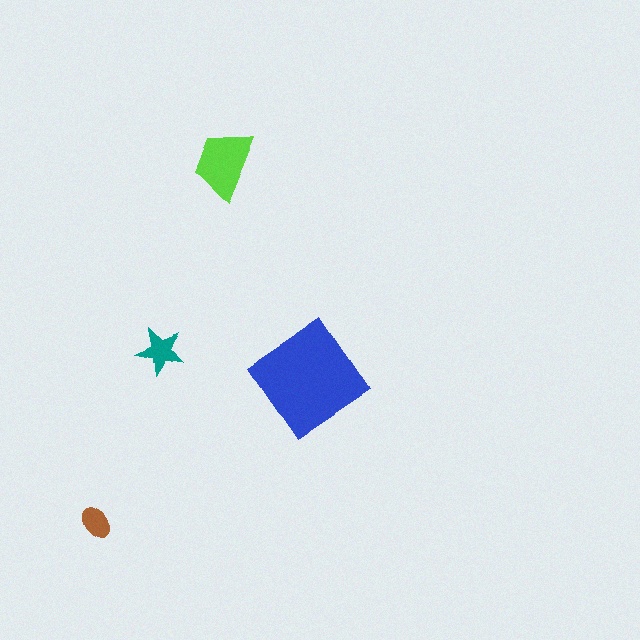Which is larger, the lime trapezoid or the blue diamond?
The blue diamond.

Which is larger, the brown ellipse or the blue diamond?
The blue diamond.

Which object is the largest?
The blue diamond.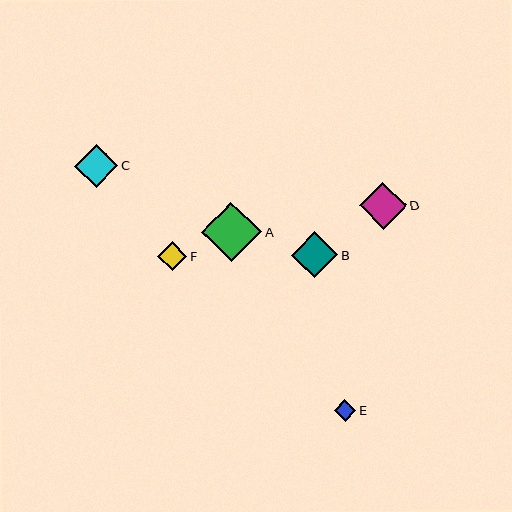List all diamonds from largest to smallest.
From largest to smallest: A, D, B, C, F, E.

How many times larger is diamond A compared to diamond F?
Diamond A is approximately 2.0 times the size of diamond F.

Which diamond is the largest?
Diamond A is the largest with a size of approximately 60 pixels.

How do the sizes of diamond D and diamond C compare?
Diamond D and diamond C are approximately the same size.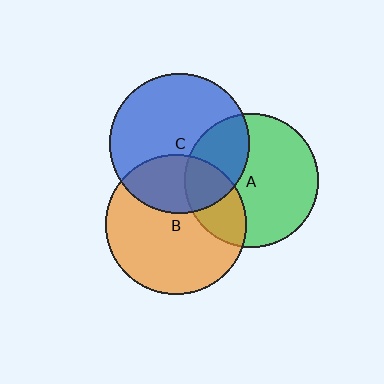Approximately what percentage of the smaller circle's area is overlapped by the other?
Approximately 30%.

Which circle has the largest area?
Circle B (orange).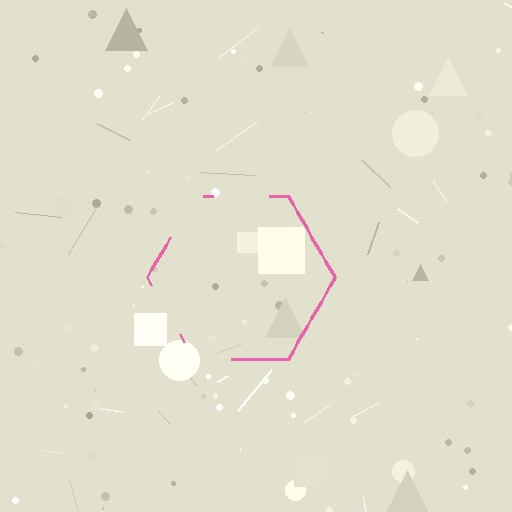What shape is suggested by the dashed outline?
The dashed outline suggests a hexagon.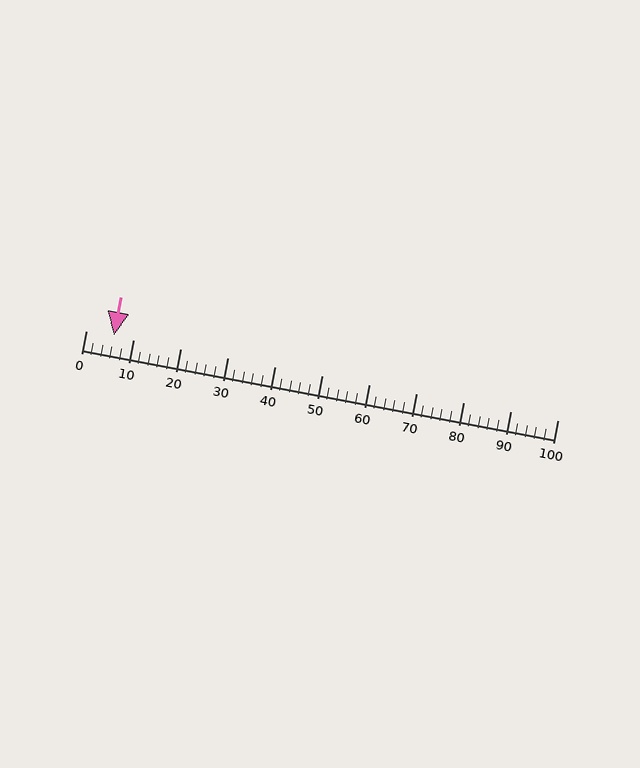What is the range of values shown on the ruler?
The ruler shows values from 0 to 100.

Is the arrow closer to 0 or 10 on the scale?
The arrow is closer to 10.